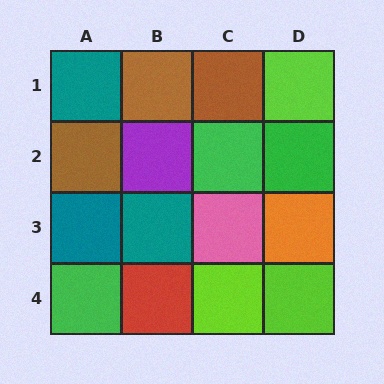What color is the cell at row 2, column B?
Purple.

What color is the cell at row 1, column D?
Lime.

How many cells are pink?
1 cell is pink.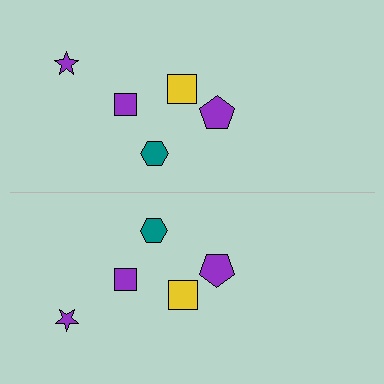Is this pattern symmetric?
Yes, this pattern has bilateral (reflection) symmetry.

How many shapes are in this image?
There are 10 shapes in this image.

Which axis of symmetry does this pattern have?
The pattern has a horizontal axis of symmetry running through the center of the image.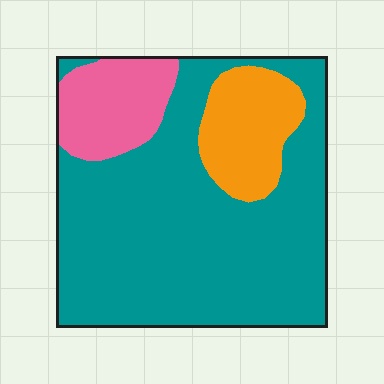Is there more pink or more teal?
Teal.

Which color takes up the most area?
Teal, at roughly 70%.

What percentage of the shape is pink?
Pink covers about 15% of the shape.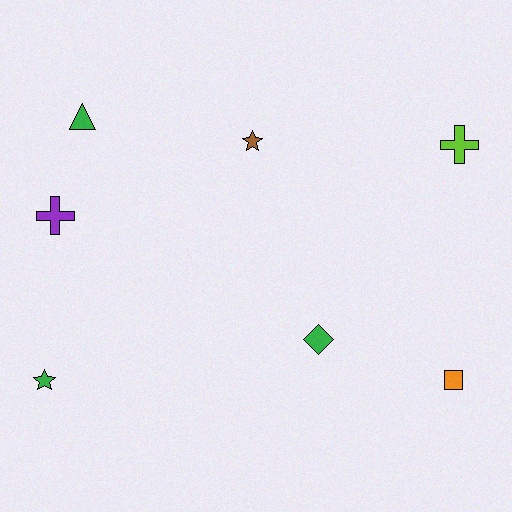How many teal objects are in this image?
There are no teal objects.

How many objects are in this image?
There are 7 objects.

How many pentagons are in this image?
There are no pentagons.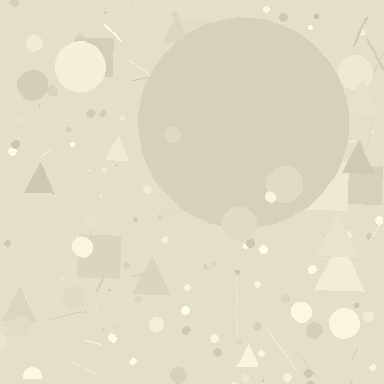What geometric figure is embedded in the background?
A circle is embedded in the background.